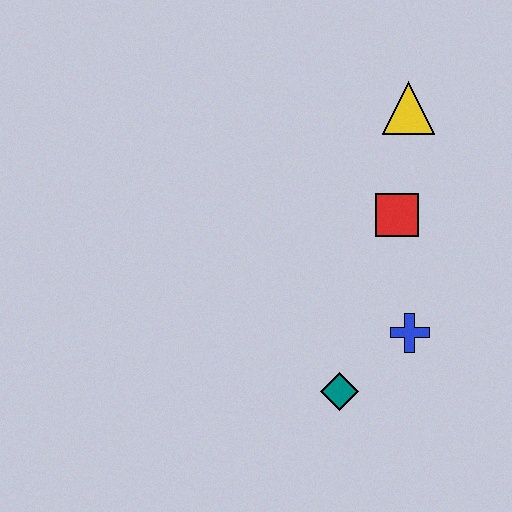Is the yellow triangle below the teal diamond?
No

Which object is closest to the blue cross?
The teal diamond is closest to the blue cross.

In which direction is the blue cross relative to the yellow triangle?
The blue cross is below the yellow triangle.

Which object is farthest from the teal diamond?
The yellow triangle is farthest from the teal diamond.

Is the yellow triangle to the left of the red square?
No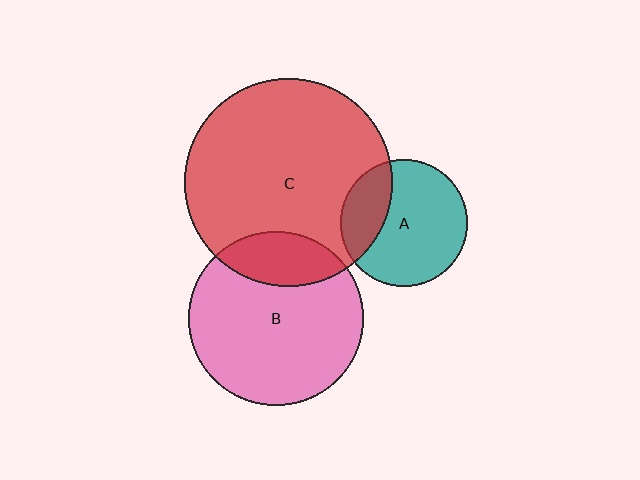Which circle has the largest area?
Circle C (red).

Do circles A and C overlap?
Yes.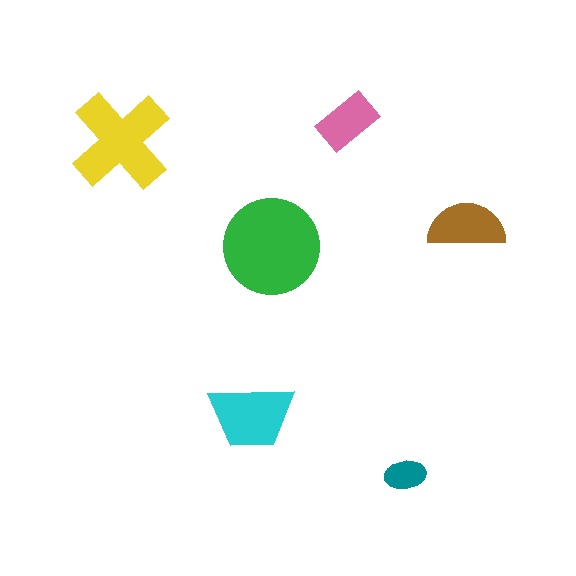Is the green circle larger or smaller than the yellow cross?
Larger.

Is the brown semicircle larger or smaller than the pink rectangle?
Larger.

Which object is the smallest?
The teal ellipse.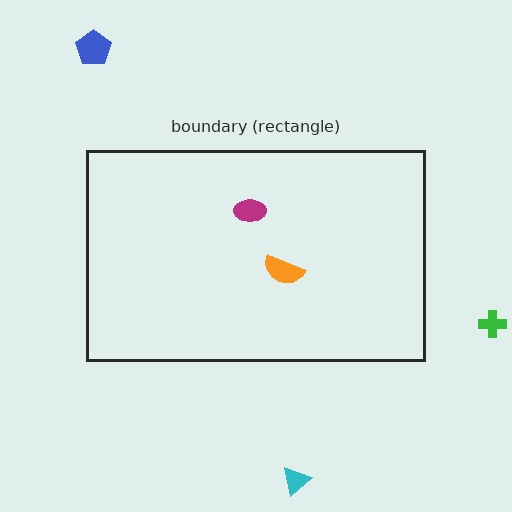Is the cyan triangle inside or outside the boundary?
Outside.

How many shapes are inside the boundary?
2 inside, 3 outside.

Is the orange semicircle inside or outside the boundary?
Inside.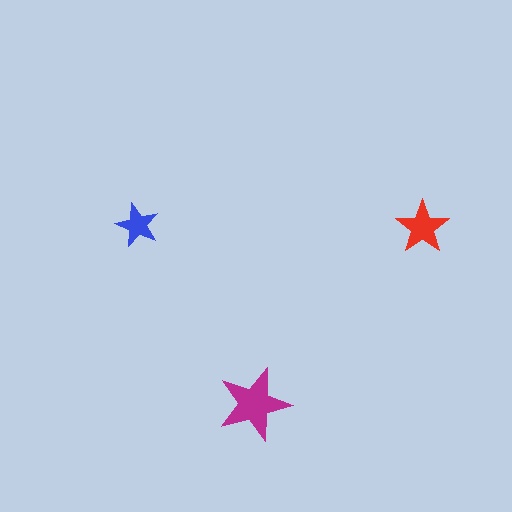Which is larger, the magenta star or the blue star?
The magenta one.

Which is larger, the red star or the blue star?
The red one.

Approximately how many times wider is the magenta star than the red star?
About 1.5 times wider.